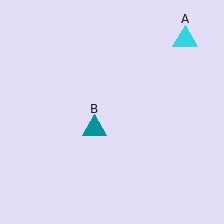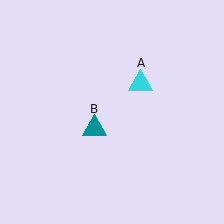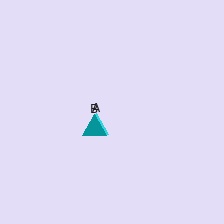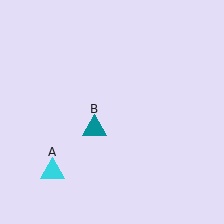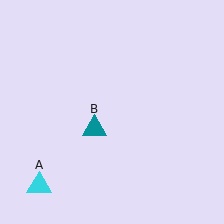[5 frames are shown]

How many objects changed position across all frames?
1 object changed position: cyan triangle (object A).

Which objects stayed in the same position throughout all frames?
Teal triangle (object B) remained stationary.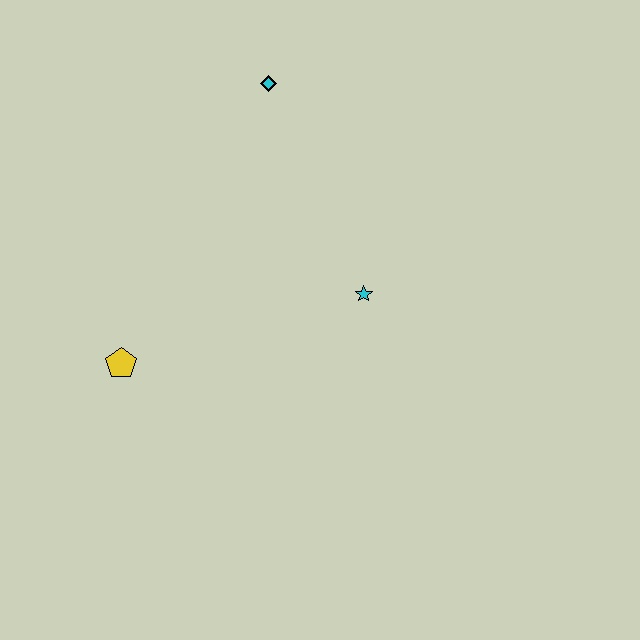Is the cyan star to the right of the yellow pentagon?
Yes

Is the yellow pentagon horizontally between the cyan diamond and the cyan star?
No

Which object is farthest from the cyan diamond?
The yellow pentagon is farthest from the cyan diamond.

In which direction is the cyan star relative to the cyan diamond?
The cyan star is below the cyan diamond.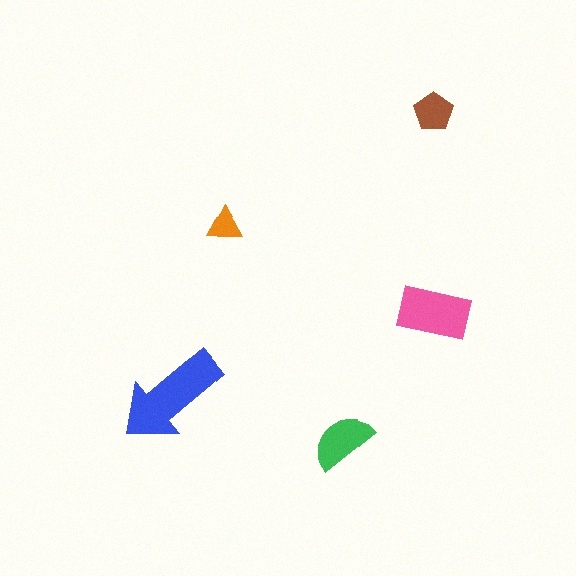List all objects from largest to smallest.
The blue arrow, the pink rectangle, the green semicircle, the brown pentagon, the orange triangle.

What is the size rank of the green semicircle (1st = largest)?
3rd.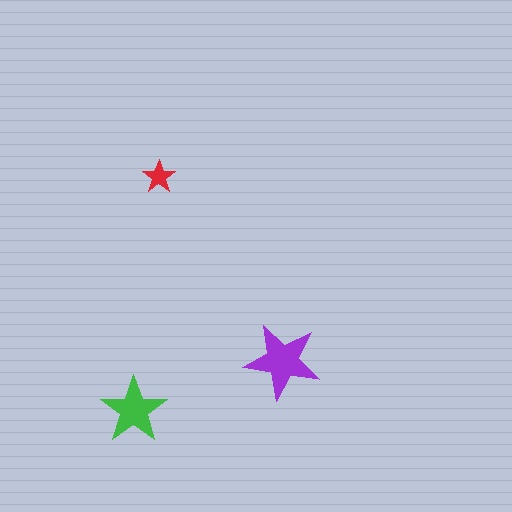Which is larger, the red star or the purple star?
The purple one.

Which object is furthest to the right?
The purple star is rightmost.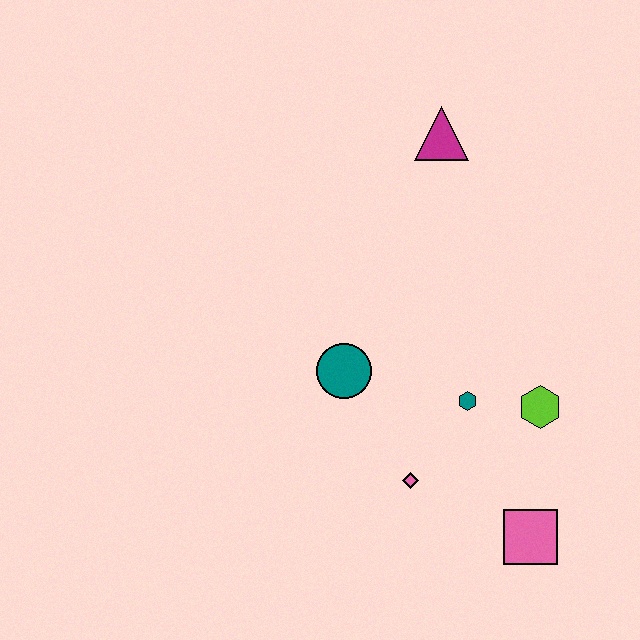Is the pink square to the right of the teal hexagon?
Yes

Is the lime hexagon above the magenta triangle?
No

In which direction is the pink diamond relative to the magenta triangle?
The pink diamond is below the magenta triangle.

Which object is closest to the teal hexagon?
The lime hexagon is closest to the teal hexagon.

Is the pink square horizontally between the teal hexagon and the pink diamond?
No